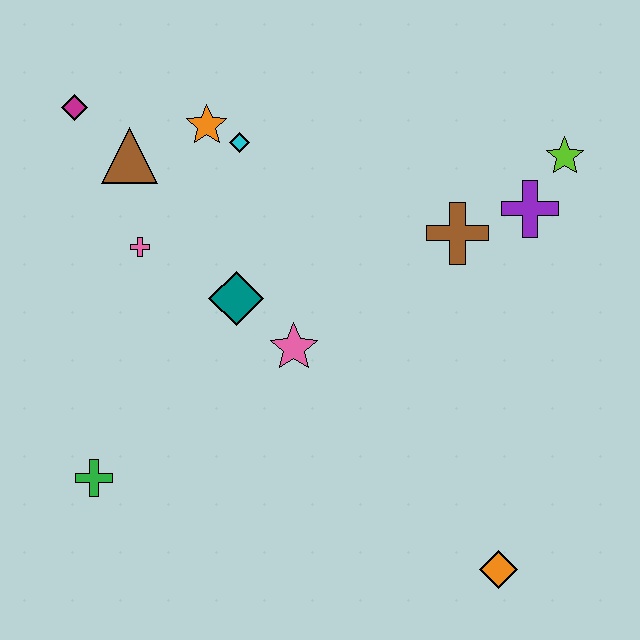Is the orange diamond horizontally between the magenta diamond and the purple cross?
Yes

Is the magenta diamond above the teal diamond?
Yes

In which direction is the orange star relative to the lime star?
The orange star is to the left of the lime star.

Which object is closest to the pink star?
The teal diamond is closest to the pink star.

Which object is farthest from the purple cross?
The green cross is farthest from the purple cross.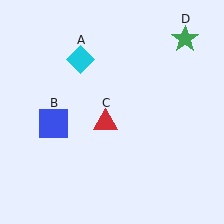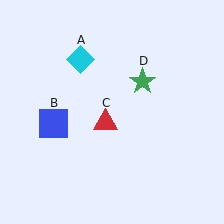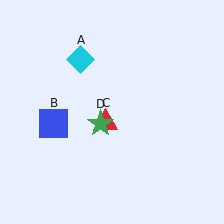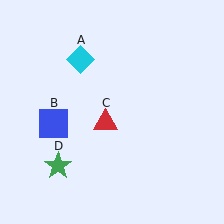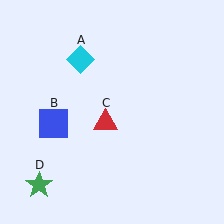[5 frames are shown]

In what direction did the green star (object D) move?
The green star (object D) moved down and to the left.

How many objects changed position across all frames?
1 object changed position: green star (object D).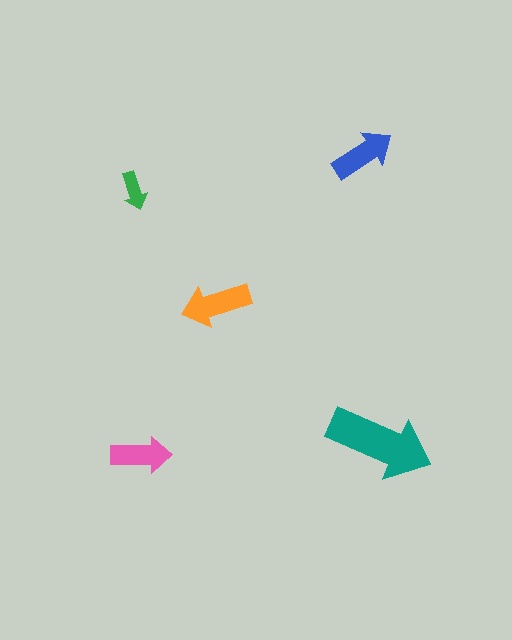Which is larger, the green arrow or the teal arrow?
The teal one.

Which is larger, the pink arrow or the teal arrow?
The teal one.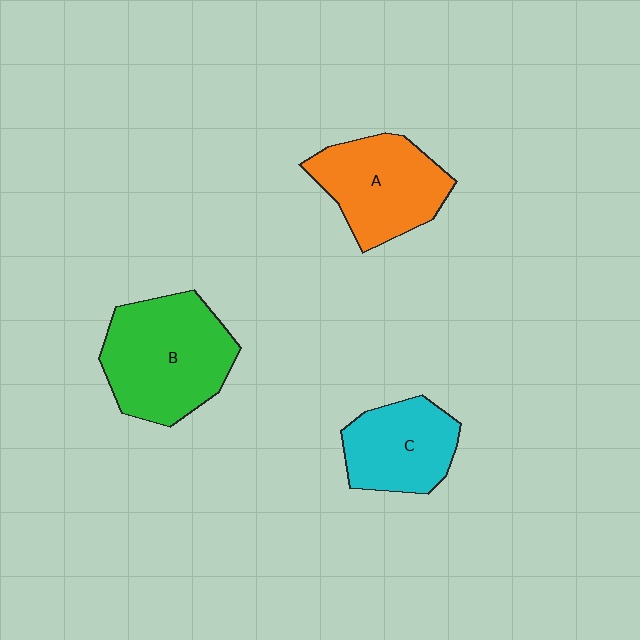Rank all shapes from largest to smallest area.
From largest to smallest: B (green), A (orange), C (cyan).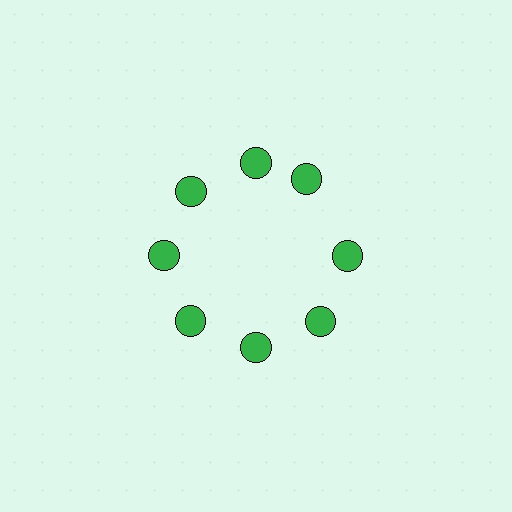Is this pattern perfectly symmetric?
No. The 8 green circles are arranged in a ring, but one element near the 2 o'clock position is rotated out of alignment along the ring, breaking the 8-fold rotational symmetry.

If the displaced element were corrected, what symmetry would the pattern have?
It would have 8-fold rotational symmetry — the pattern would map onto itself every 45 degrees.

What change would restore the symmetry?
The symmetry would be restored by rotating it back into even spacing with its neighbors so that all 8 circles sit at equal angles and equal distance from the center.